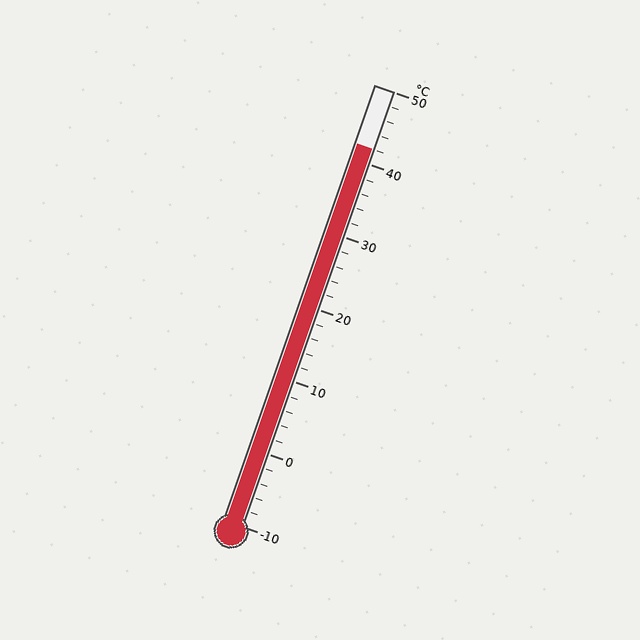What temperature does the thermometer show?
The thermometer shows approximately 42°C.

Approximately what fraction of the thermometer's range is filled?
The thermometer is filled to approximately 85% of its range.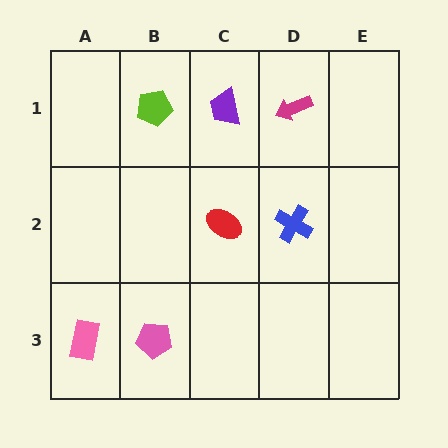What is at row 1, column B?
A lime pentagon.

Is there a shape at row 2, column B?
No, that cell is empty.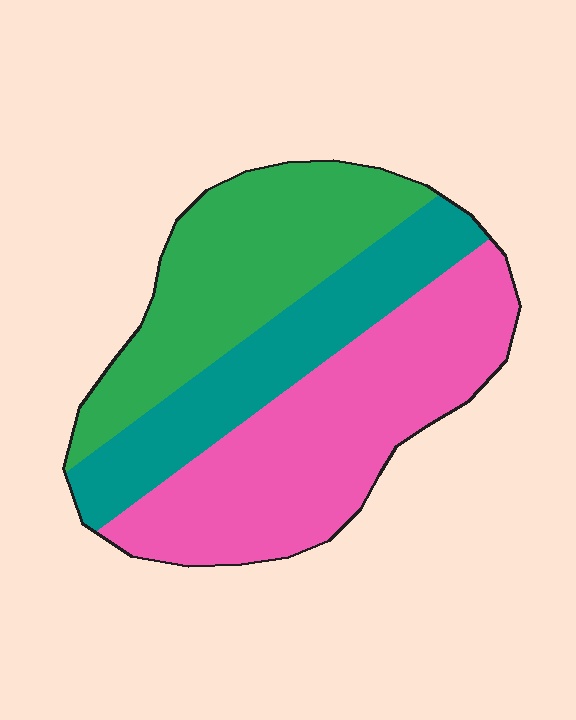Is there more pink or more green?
Pink.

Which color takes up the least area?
Teal, at roughly 25%.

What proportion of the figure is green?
Green takes up about one third (1/3) of the figure.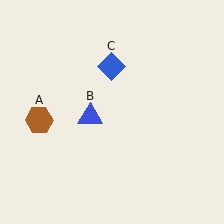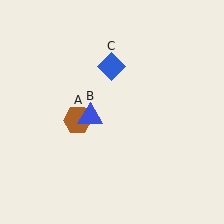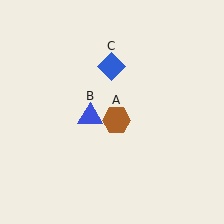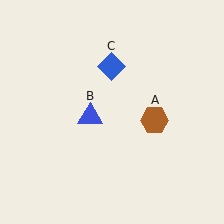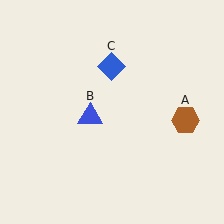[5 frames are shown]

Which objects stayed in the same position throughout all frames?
Blue triangle (object B) and blue diamond (object C) remained stationary.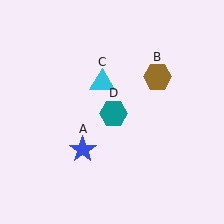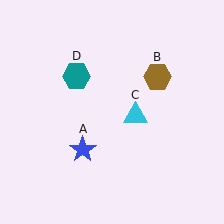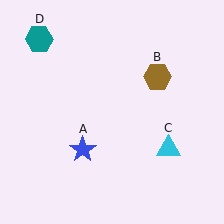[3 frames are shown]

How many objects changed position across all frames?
2 objects changed position: cyan triangle (object C), teal hexagon (object D).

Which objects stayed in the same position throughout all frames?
Blue star (object A) and brown hexagon (object B) remained stationary.